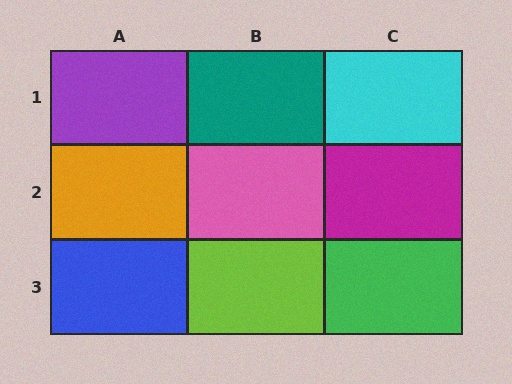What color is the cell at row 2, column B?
Pink.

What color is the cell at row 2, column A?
Orange.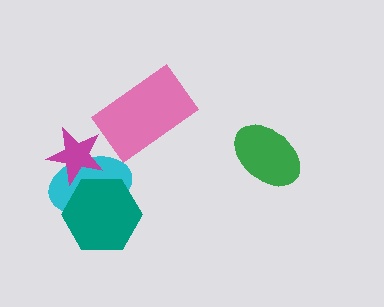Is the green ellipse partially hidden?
No, no other shape covers it.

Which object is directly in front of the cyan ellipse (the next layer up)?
The magenta star is directly in front of the cyan ellipse.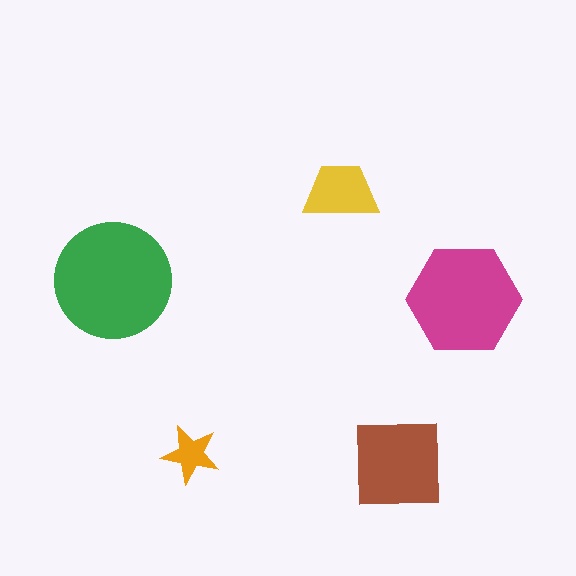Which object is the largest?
The green circle.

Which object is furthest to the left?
The green circle is leftmost.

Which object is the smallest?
The orange star.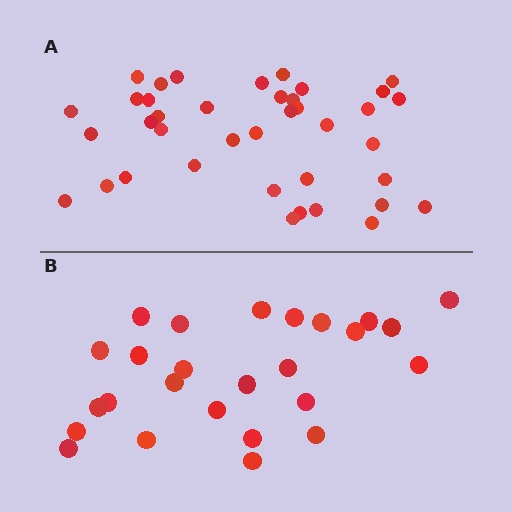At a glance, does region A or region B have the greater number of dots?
Region A (the top region) has more dots.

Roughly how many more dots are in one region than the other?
Region A has approximately 15 more dots than region B.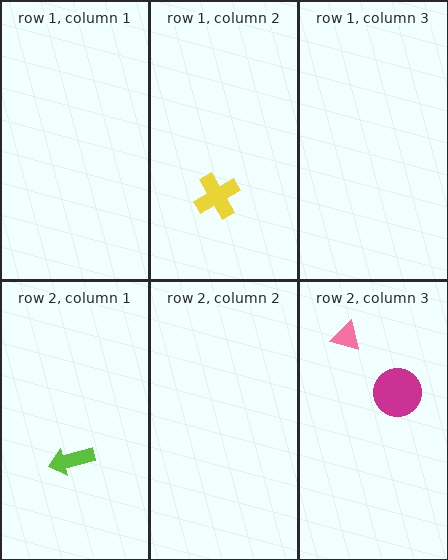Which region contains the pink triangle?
The row 2, column 3 region.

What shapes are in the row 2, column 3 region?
The magenta circle, the pink triangle.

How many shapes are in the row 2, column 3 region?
2.